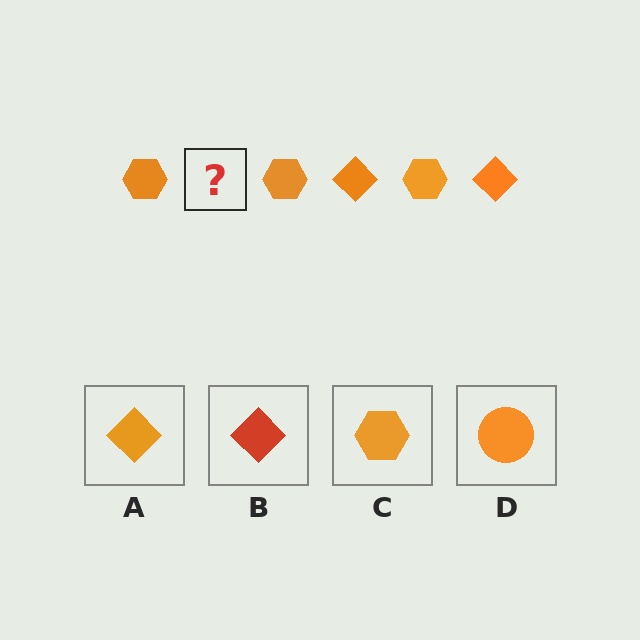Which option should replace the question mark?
Option A.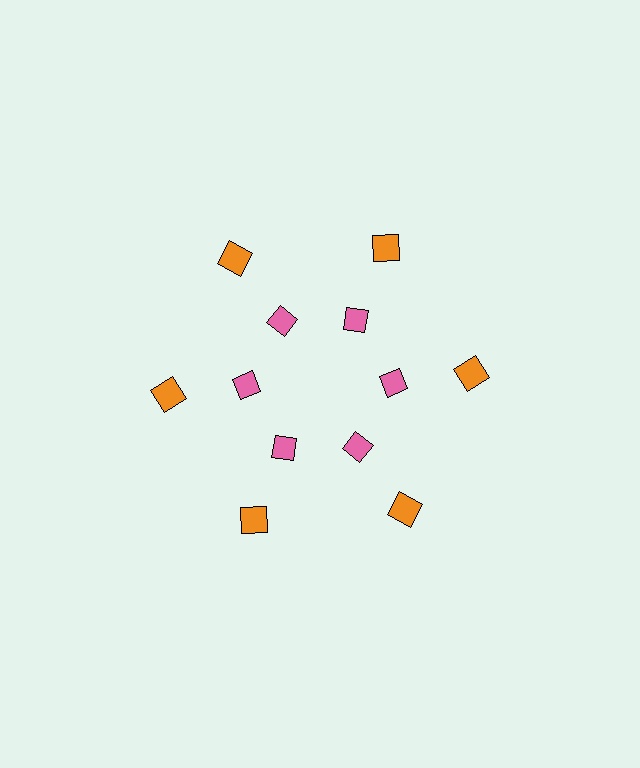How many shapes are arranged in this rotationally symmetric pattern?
There are 12 shapes, arranged in 6 groups of 2.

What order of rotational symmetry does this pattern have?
This pattern has 6-fold rotational symmetry.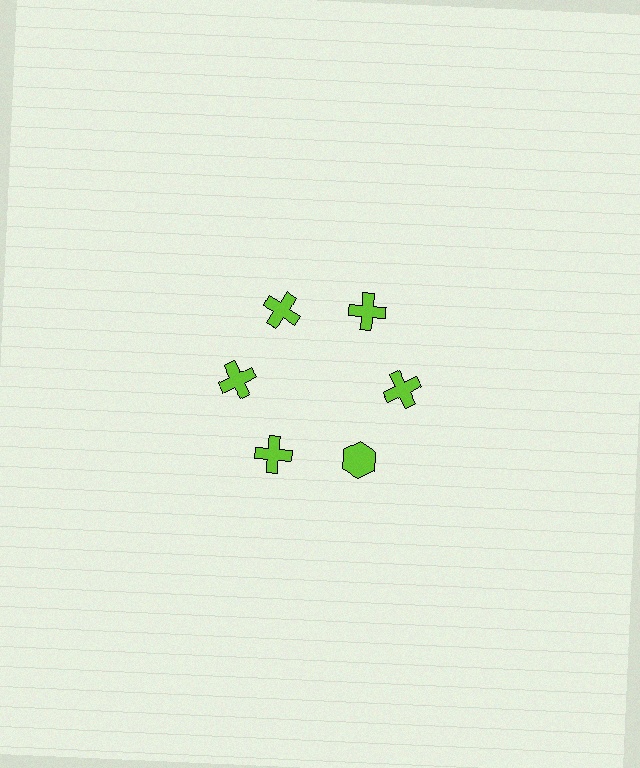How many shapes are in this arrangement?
There are 6 shapes arranged in a ring pattern.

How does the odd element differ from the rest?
It has a different shape: hexagon instead of cross.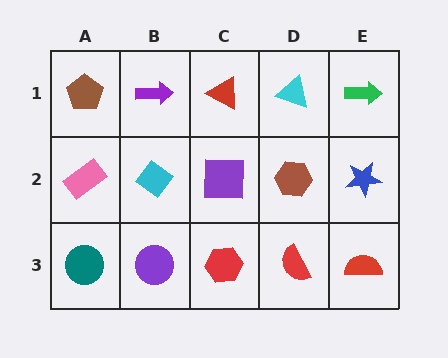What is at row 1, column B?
A purple arrow.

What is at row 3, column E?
A red semicircle.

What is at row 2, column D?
A brown hexagon.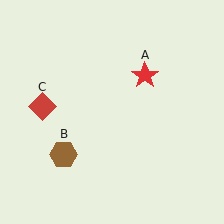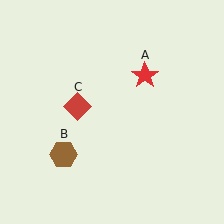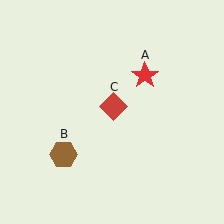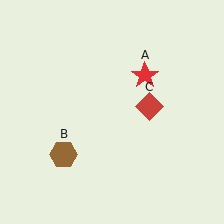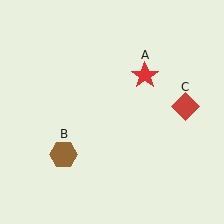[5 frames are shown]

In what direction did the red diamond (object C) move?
The red diamond (object C) moved right.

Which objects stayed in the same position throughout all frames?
Red star (object A) and brown hexagon (object B) remained stationary.